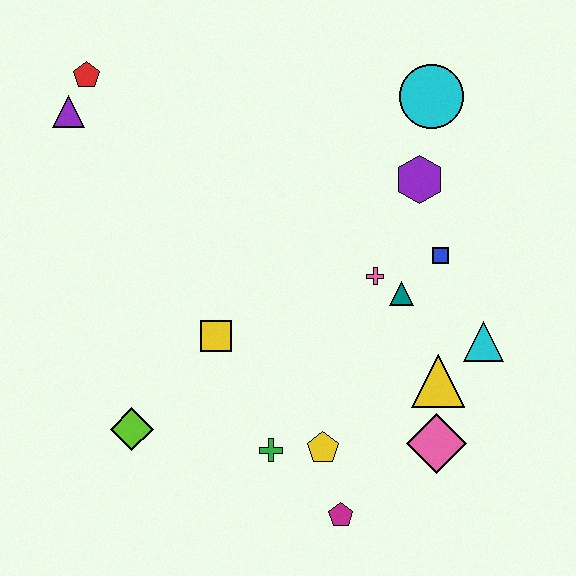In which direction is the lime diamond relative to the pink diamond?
The lime diamond is to the left of the pink diamond.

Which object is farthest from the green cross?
The red pentagon is farthest from the green cross.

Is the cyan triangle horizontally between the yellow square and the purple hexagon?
No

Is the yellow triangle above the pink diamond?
Yes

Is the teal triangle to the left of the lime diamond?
No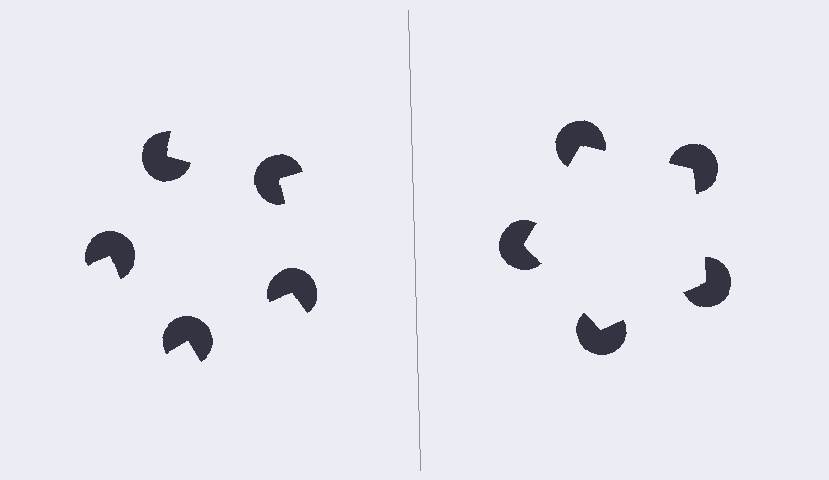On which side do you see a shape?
An illusory pentagon appears on the right side. On the left side the wedge cuts are rotated, so no coherent shape forms.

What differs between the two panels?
The pac-man discs are positioned identically on both sides; only the wedge orientations differ. On the right they align to a pentagon; on the left they are misaligned.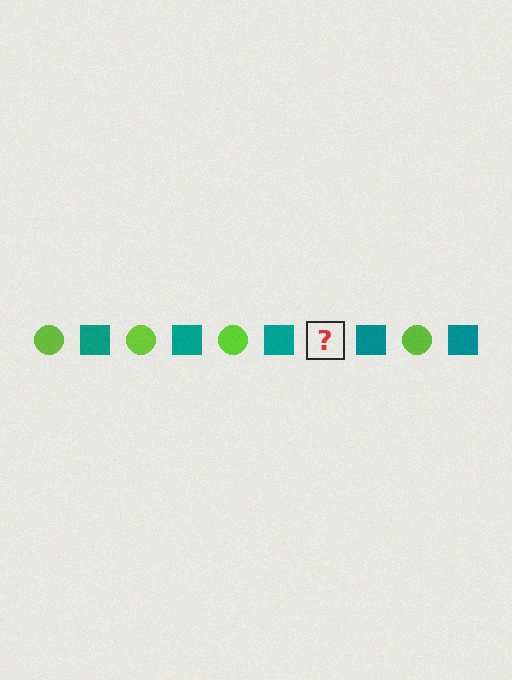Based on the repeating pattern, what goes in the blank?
The blank should be a lime circle.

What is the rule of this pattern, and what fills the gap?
The rule is that the pattern alternates between lime circle and teal square. The gap should be filled with a lime circle.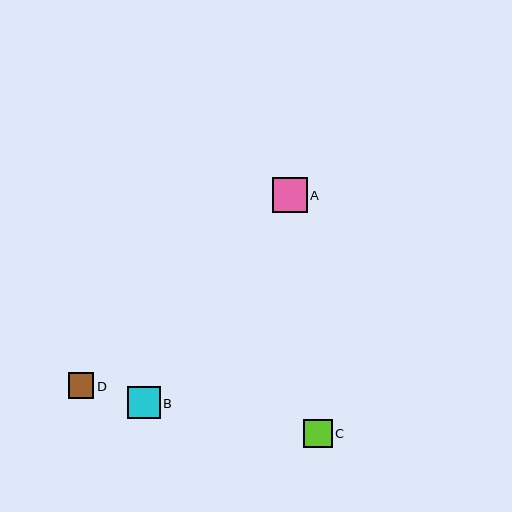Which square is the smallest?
Square D is the smallest with a size of approximately 26 pixels.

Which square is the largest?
Square A is the largest with a size of approximately 35 pixels.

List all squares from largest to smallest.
From largest to smallest: A, B, C, D.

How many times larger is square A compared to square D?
Square A is approximately 1.4 times the size of square D.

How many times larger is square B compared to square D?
Square B is approximately 1.3 times the size of square D.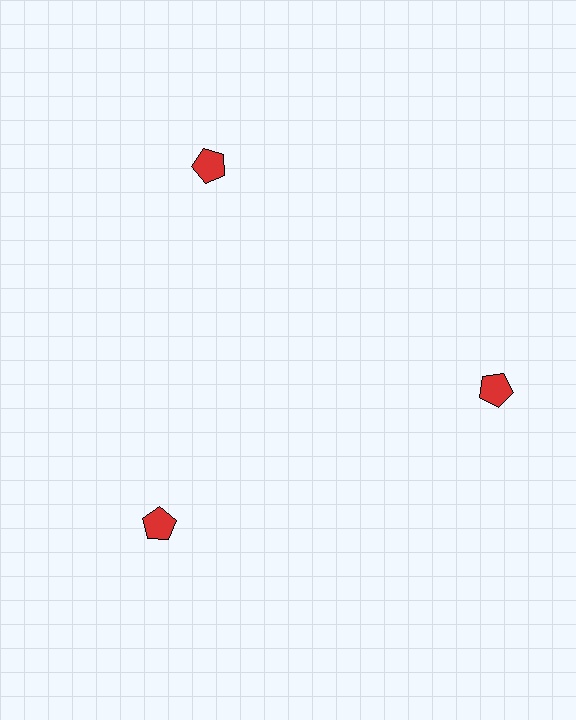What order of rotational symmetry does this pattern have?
This pattern has 3-fold rotational symmetry.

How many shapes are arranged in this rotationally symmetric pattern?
There are 3 shapes, arranged in 3 groups of 1.